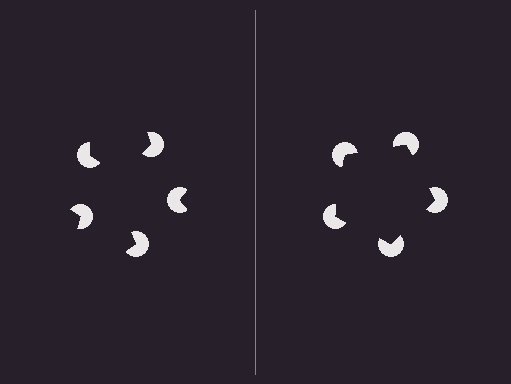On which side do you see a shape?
An illusory pentagon appears on the right side. On the left side the wedge cuts are rotated, so no coherent shape forms.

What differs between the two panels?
The pac-man discs are positioned identically on both sides; only the wedge orientations differ. On the right they align to a pentagon; on the left they are misaligned.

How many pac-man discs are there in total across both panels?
10 — 5 on each side.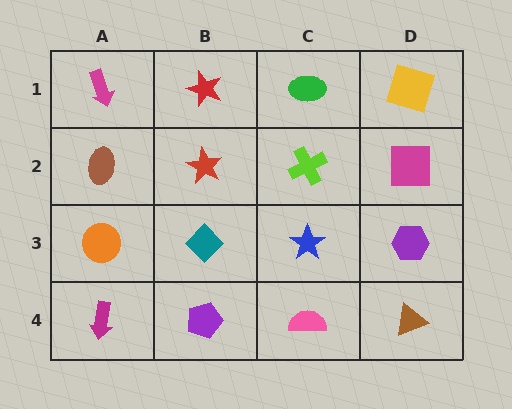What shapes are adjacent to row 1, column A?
A brown ellipse (row 2, column A), a red star (row 1, column B).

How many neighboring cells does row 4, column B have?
3.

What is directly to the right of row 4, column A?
A purple pentagon.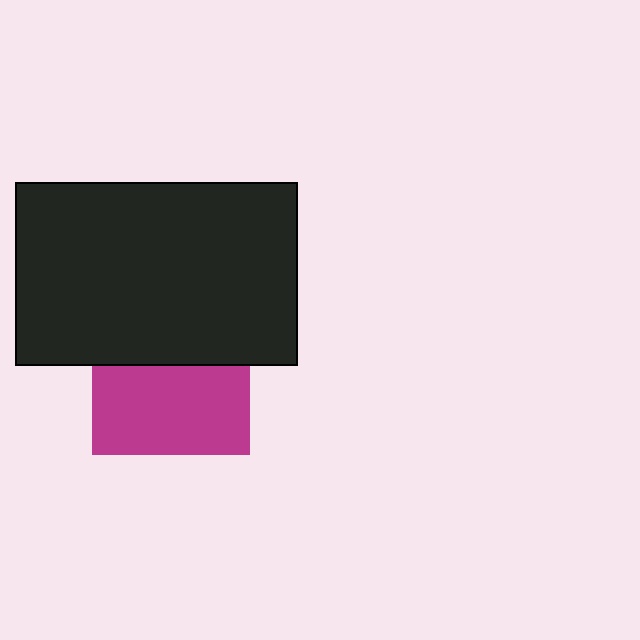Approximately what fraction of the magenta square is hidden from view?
Roughly 44% of the magenta square is hidden behind the black rectangle.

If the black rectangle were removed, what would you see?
You would see the complete magenta square.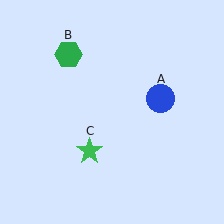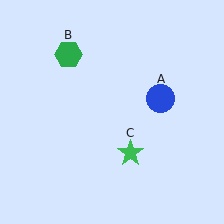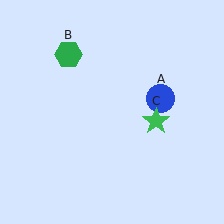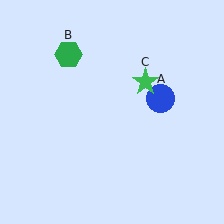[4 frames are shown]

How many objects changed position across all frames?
1 object changed position: green star (object C).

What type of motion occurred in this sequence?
The green star (object C) rotated counterclockwise around the center of the scene.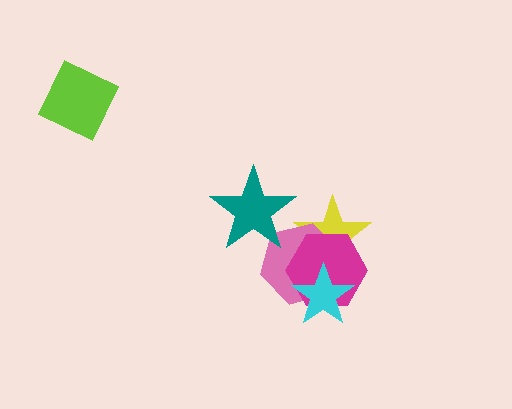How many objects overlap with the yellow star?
3 objects overlap with the yellow star.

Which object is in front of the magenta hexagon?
The cyan star is in front of the magenta hexagon.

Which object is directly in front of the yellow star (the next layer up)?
The pink hexagon is directly in front of the yellow star.